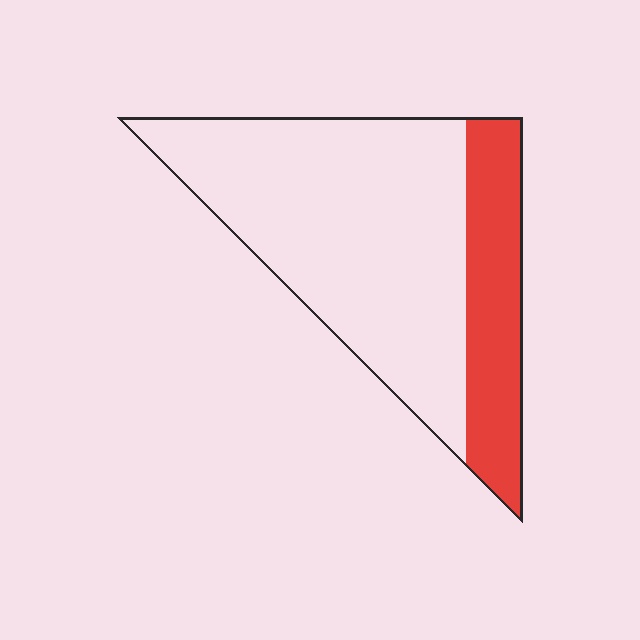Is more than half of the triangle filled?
No.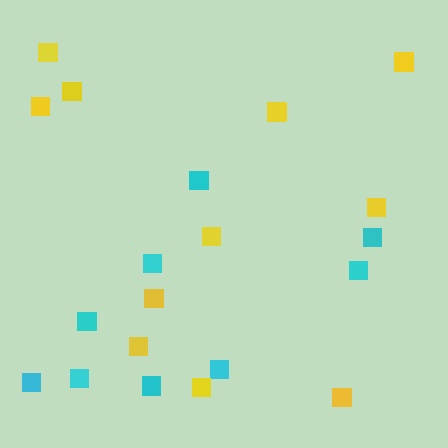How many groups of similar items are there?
There are 2 groups: one group of cyan squares (9) and one group of yellow squares (11).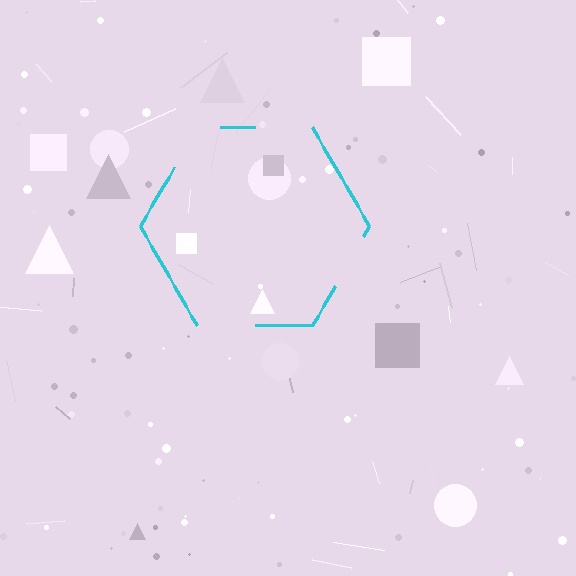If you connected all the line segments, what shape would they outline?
They would outline a hexagon.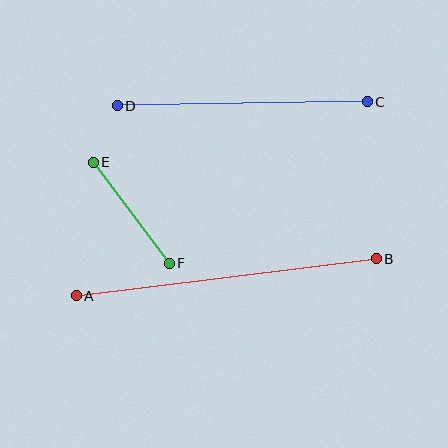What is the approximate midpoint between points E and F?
The midpoint is at approximately (131, 213) pixels.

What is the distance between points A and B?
The distance is approximately 302 pixels.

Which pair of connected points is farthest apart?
Points A and B are farthest apart.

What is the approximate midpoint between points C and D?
The midpoint is at approximately (242, 104) pixels.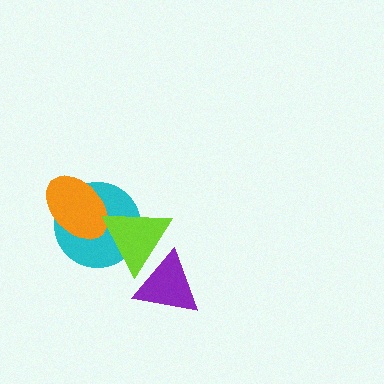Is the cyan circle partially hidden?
Yes, it is partially covered by another shape.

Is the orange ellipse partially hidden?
Yes, it is partially covered by another shape.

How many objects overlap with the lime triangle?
3 objects overlap with the lime triangle.